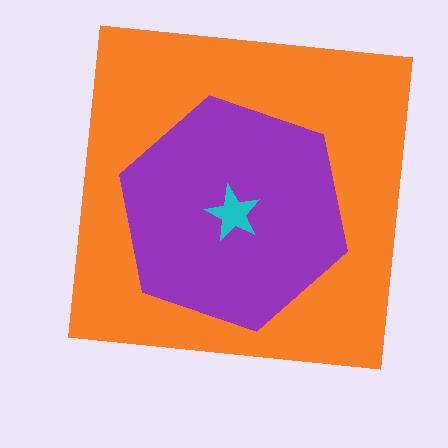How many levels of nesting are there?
3.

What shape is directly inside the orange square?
The purple hexagon.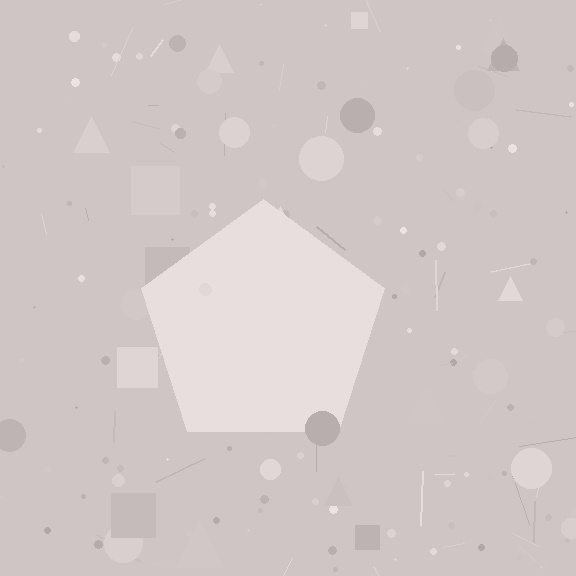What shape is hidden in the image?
A pentagon is hidden in the image.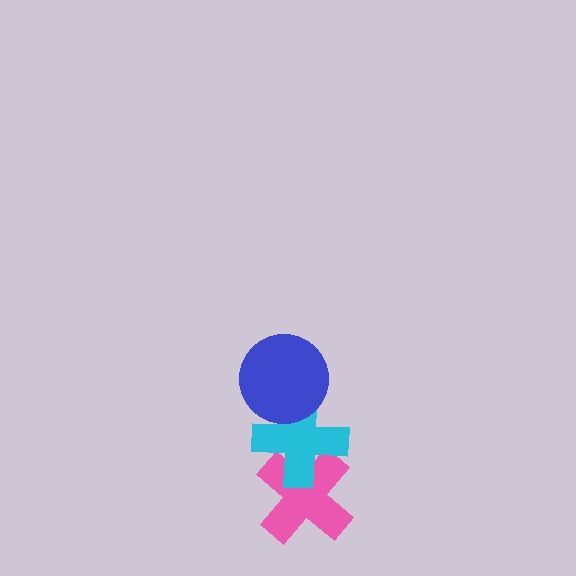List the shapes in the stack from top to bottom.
From top to bottom: the blue circle, the cyan cross, the pink cross.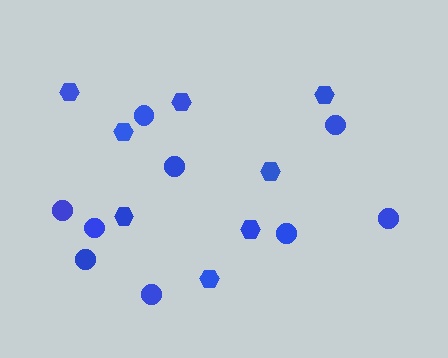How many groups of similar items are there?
There are 2 groups: one group of circles (9) and one group of hexagons (8).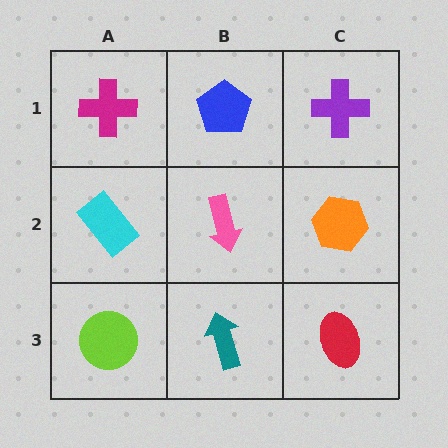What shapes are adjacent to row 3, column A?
A cyan rectangle (row 2, column A), a teal arrow (row 3, column B).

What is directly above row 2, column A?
A magenta cross.